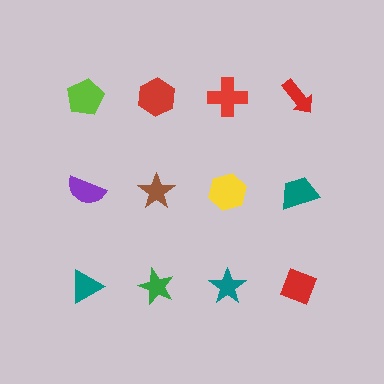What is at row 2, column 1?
A purple semicircle.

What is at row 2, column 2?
A brown star.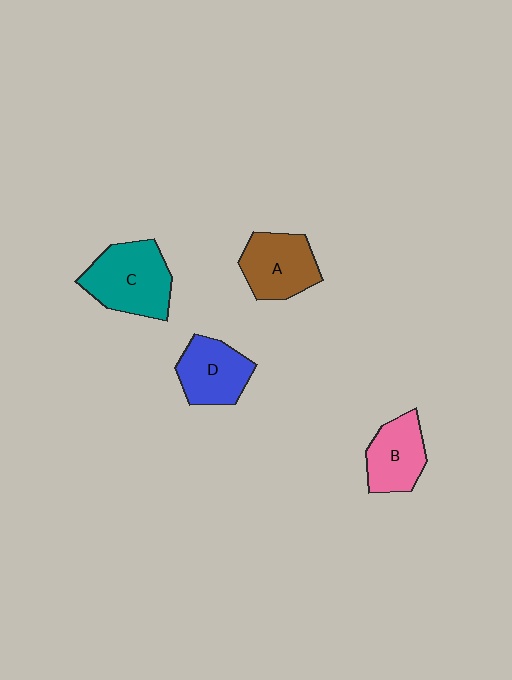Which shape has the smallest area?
Shape B (pink).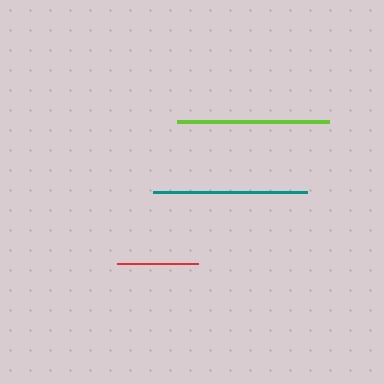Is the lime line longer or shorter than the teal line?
The teal line is longer than the lime line.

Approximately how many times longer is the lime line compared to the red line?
The lime line is approximately 1.9 times the length of the red line.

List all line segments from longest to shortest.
From longest to shortest: teal, lime, red.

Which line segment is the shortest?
The red line is the shortest at approximately 80 pixels.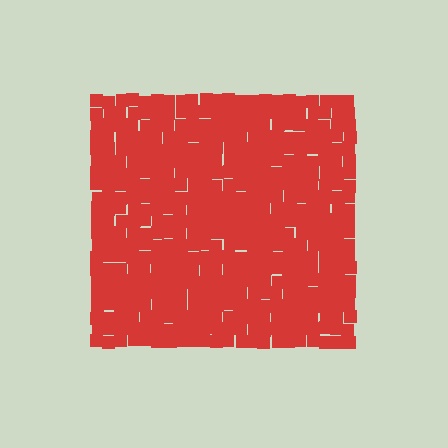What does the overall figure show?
The overall figure shows a square.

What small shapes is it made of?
It is made of small squares.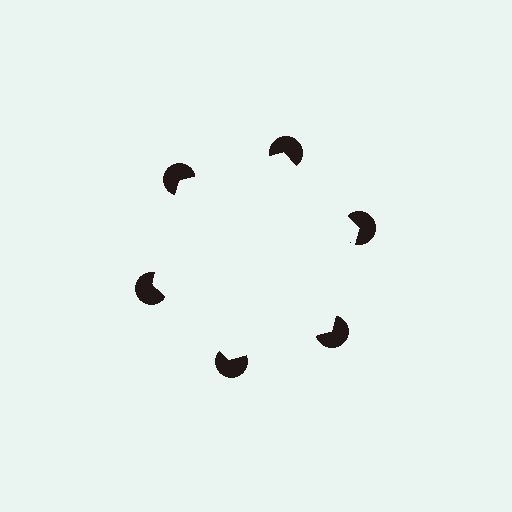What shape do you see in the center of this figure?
An illusory hexagon — its edges are inferred from the aligned wedge cuts in the pac-man discs, not physically drawn.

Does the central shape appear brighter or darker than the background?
It typically appears slightly brighter than the background, even though no actual brightness change is drawn.